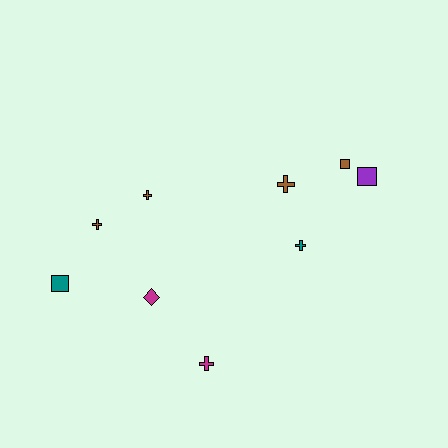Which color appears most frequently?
Brown, with 4 objects.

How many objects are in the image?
There are 9 objects.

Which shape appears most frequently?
Cross, with 5 objects.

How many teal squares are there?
There is 1 teal square.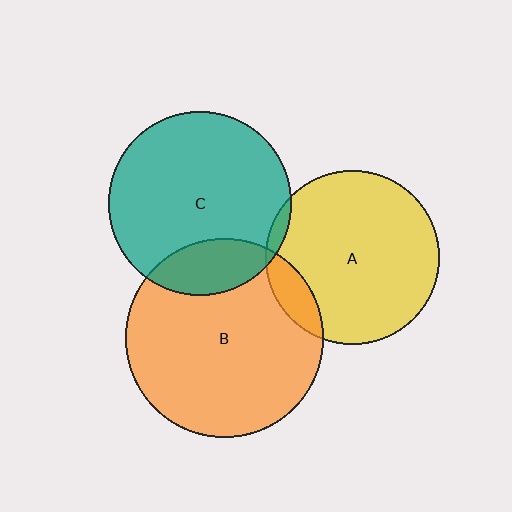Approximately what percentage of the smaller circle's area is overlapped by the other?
Approximately 20%.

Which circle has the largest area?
Circle B (orange).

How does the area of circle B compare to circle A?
Approximately 1.3 times.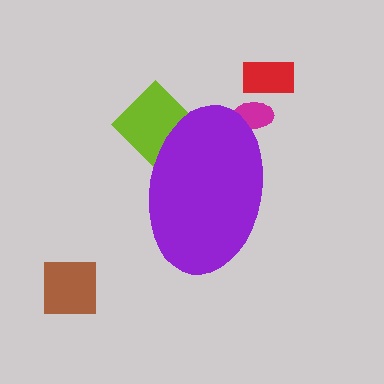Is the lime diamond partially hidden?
Yes, the lime diamond is partially hidden behind the purple ellipse.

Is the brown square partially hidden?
No, the brown square is fully visible.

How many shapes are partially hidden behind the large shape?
2 shapes are partially hidden.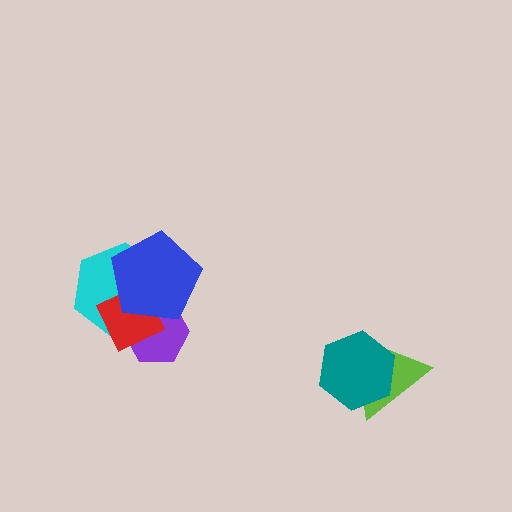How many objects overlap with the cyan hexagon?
3 objects overlap with the cyan hexagon.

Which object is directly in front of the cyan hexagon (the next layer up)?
The red diamond is directly in front of the cyan hexagon.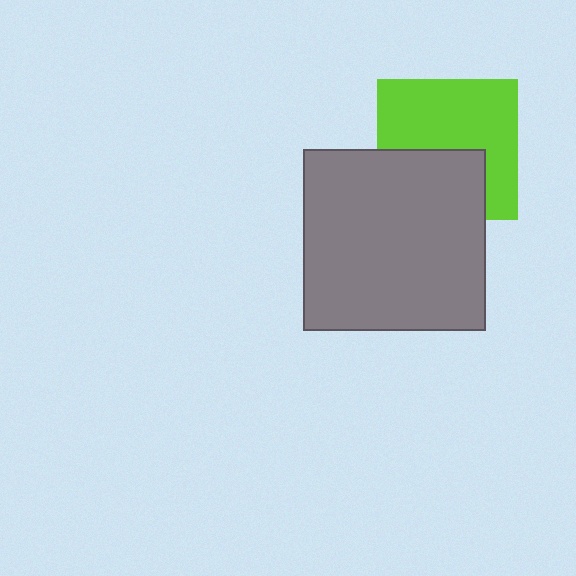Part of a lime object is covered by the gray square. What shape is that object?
It is a square.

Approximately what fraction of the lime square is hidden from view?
Roughly 39% of the lime square is hidden behind the gray square.